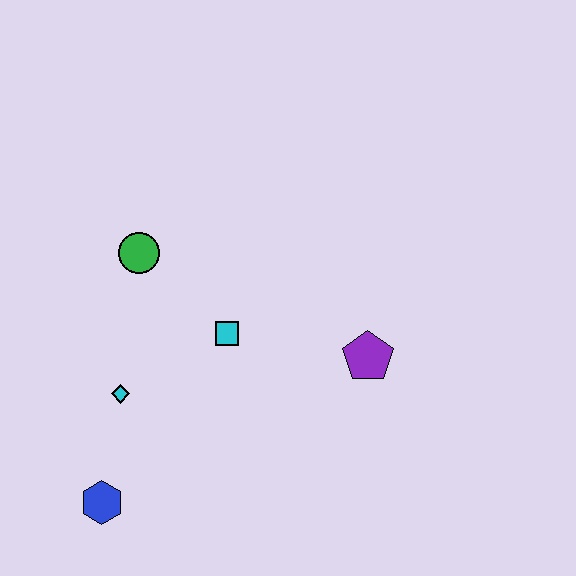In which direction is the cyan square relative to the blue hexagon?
The cyan square is above the blue hexagon.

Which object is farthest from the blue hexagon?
The purple pentagon is farthest from the blue hexagon.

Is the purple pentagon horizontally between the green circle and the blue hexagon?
No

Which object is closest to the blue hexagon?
The cyan diamond is closest to the blue hexagon.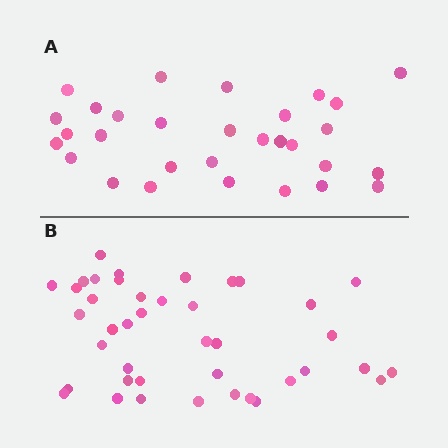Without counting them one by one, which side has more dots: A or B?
Region B (the bottom region) has more dots.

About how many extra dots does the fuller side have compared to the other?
Region B has roughly 12 or so more dots than region A.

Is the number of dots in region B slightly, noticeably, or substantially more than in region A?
Region B has noticeably more, but not dramatically so. The ratio is roughly 1.4 to 1.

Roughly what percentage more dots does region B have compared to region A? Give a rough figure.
About 35% more.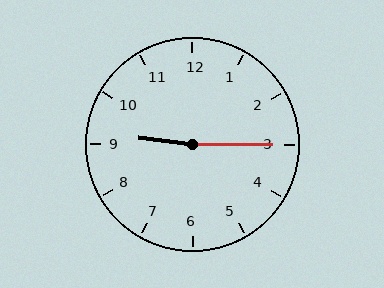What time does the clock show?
9:15.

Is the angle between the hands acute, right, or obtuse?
It is obtuse.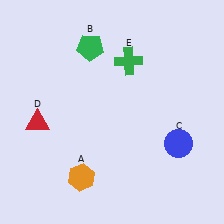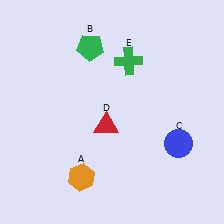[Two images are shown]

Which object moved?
The red triangle (D) moved right.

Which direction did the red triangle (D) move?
The red triangle (D) moved right.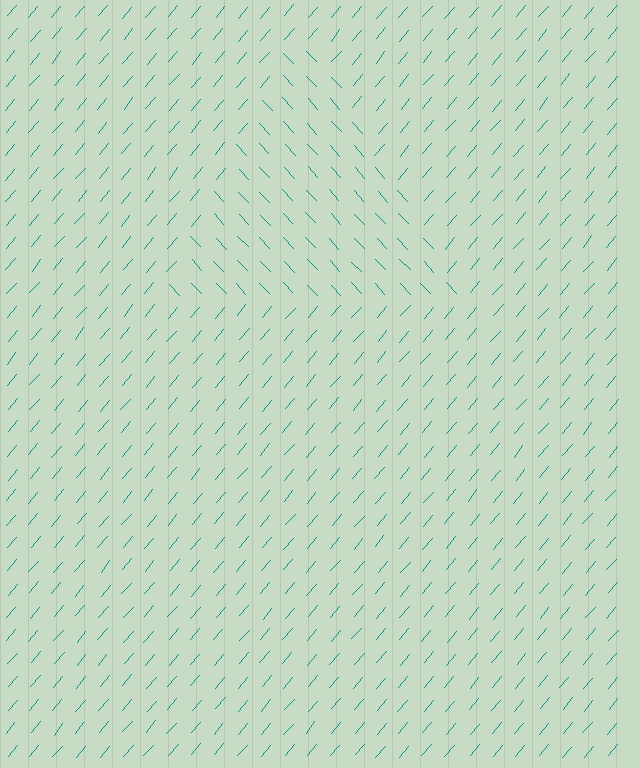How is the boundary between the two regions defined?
The boundary is defined purely by a change in line orientation (approximately 83 degrees difference). All lines are the same color and thickness.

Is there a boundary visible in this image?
Yes, there is a texture boundary formed by a change in line orientation.